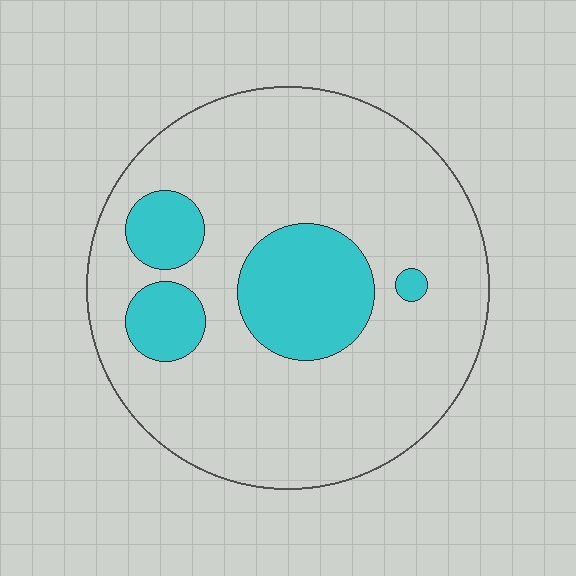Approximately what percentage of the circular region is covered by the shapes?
Approximately 20%.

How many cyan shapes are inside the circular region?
4.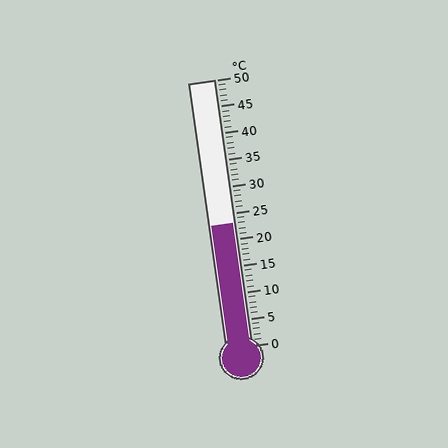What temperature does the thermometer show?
The thermometer shows approximately 23°C.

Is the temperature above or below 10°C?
The temperature is above 10°C.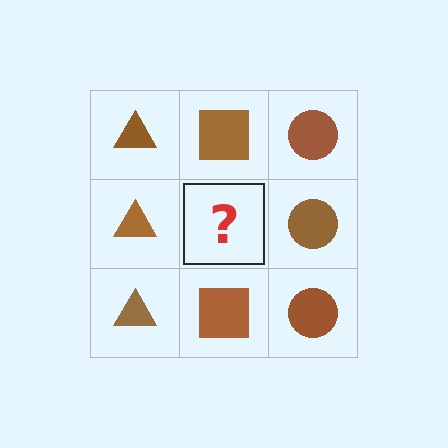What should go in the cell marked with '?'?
The missing cell should contain a brown square.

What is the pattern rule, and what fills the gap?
The rule is that each column has a consistent shape. The gap should be filled with a brown square.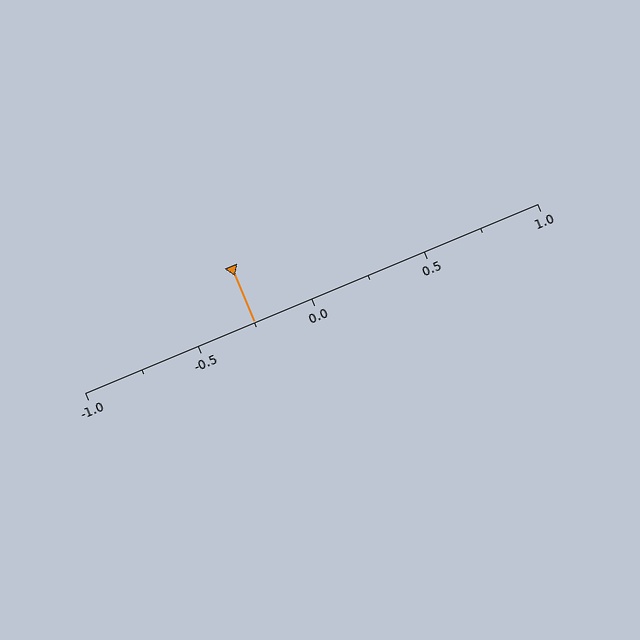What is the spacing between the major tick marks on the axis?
The major ticks are spaced 0.5 apart.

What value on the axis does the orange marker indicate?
The marker indicates approximately -0.25.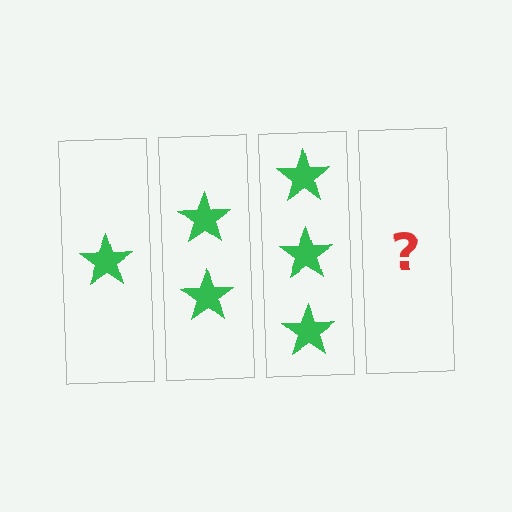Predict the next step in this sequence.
The next step is 4 stars.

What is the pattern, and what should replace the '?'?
The pattern is that each step adds one more star. The '?' should be 4 stars.